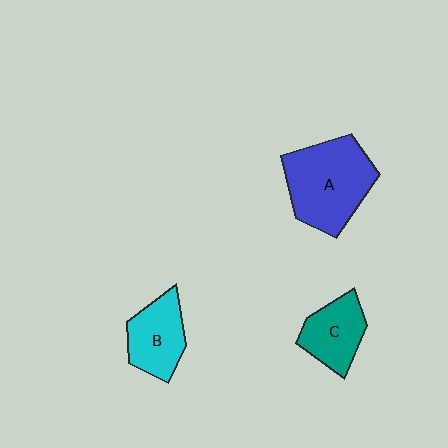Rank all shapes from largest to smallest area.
From largest to smallest: A (blue), B (cyan), C (teal).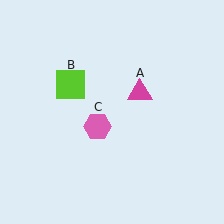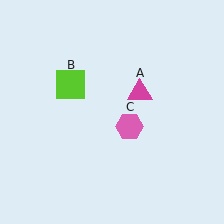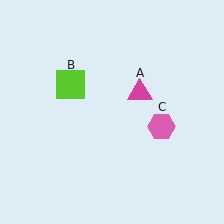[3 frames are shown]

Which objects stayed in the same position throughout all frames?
Magenta triangle (object A) and lime square (object B) remained stationary.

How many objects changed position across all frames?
1 object changed position: pink hexagon (object C).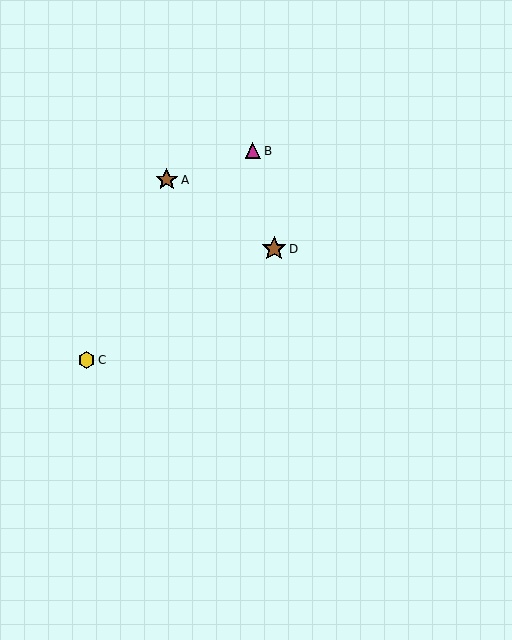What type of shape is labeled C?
Shape C is a yellow hexagon.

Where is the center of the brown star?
The center of the brown star is at (274, 249).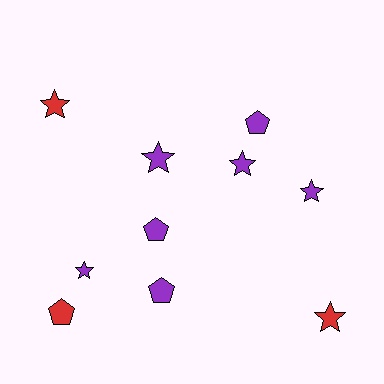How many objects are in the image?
There are 10 objects.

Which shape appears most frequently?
Star, with 6 objects.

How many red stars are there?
There are 2 red stars.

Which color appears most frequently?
Purple, with 7 objects.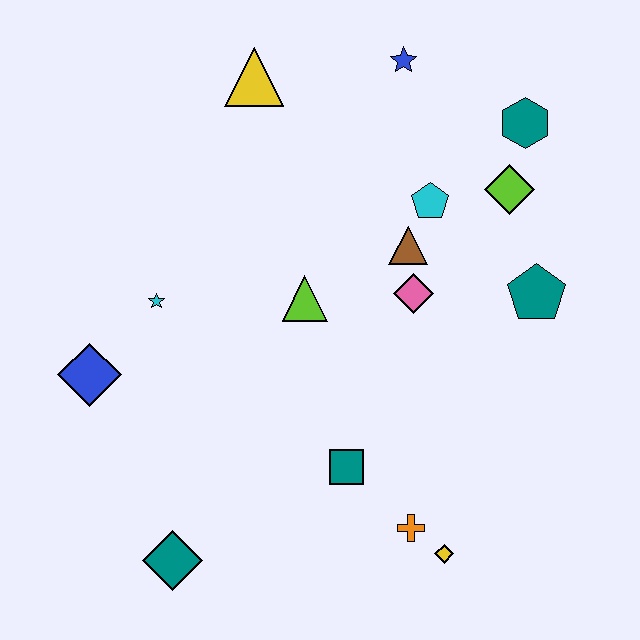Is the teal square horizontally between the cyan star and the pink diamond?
Yes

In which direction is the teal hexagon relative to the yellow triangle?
The teal hexagon is to the right of the yellow triangle.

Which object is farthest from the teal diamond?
The teal hexagon is farthest from the teal diamond.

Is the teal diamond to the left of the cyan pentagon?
Yes